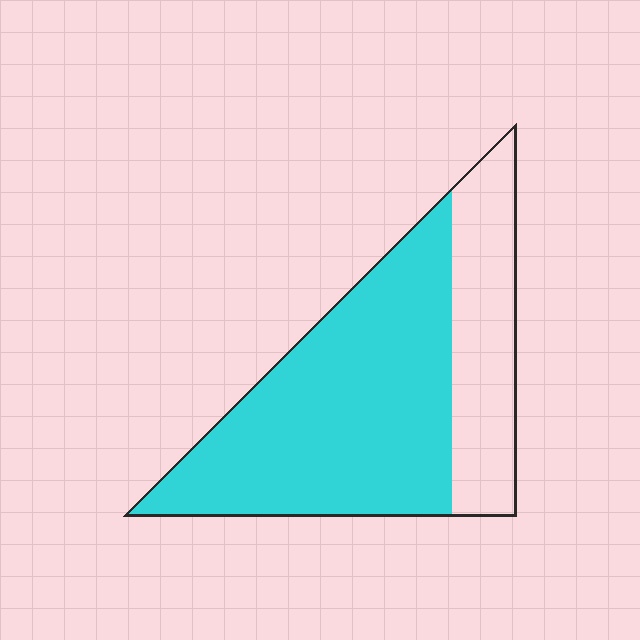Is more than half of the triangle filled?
Yes.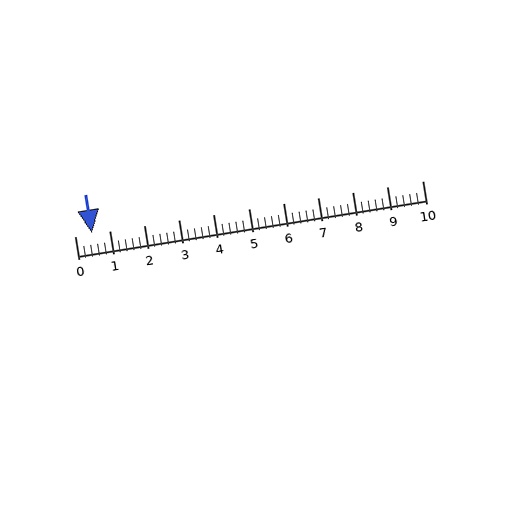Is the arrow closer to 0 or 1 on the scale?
The arrow is closer to 1.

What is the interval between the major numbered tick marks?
The major tick marks are spaced 1 units apart.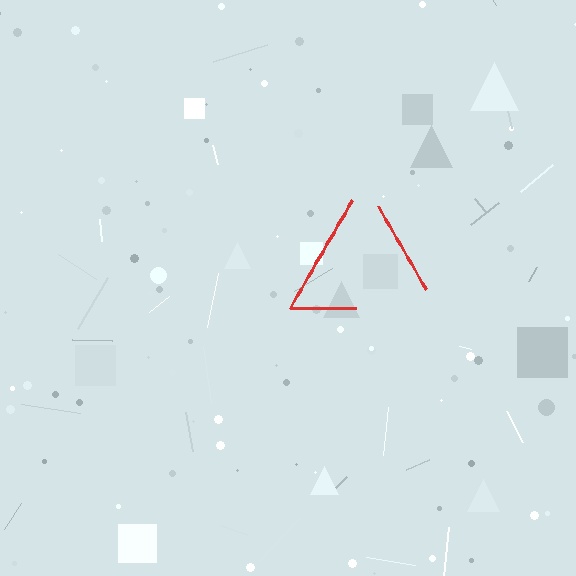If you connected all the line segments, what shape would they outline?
They would outline a triangle.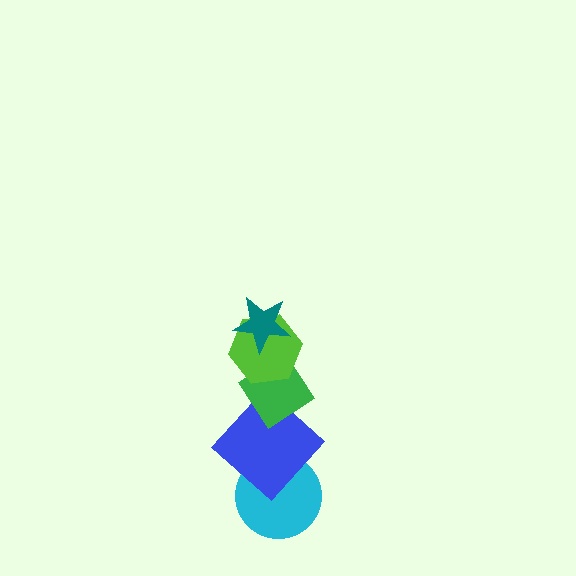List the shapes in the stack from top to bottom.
From top to bottom: the teal star, the lime hexagon, the green diamond, the blue diamond, the cyan circle.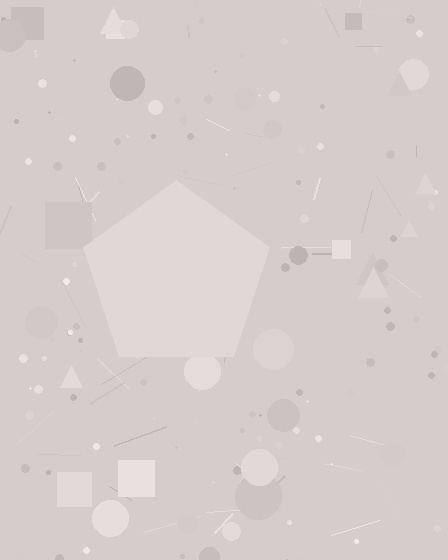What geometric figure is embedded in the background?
A pentagon is embedded in the background.